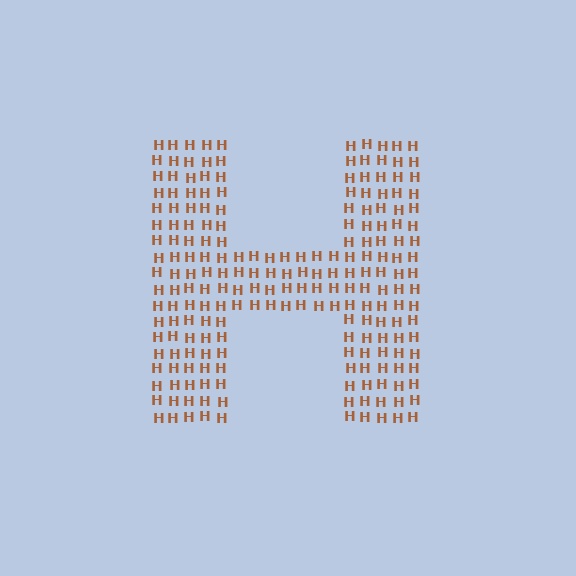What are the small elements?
The small elements are letter H's.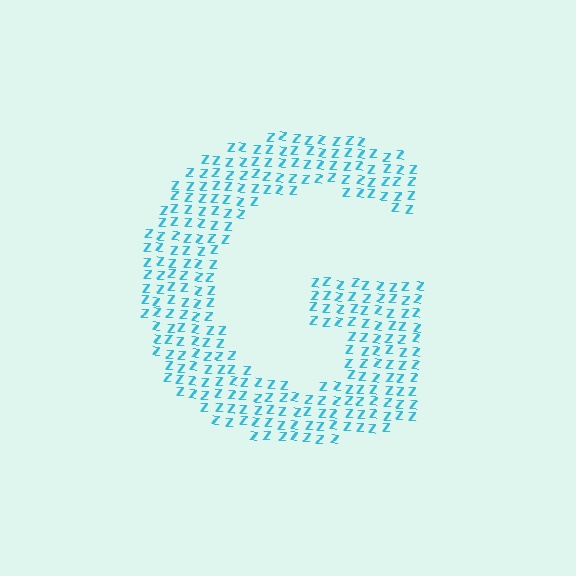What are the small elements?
The small elements are letter Z's.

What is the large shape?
The large shape is the letter G.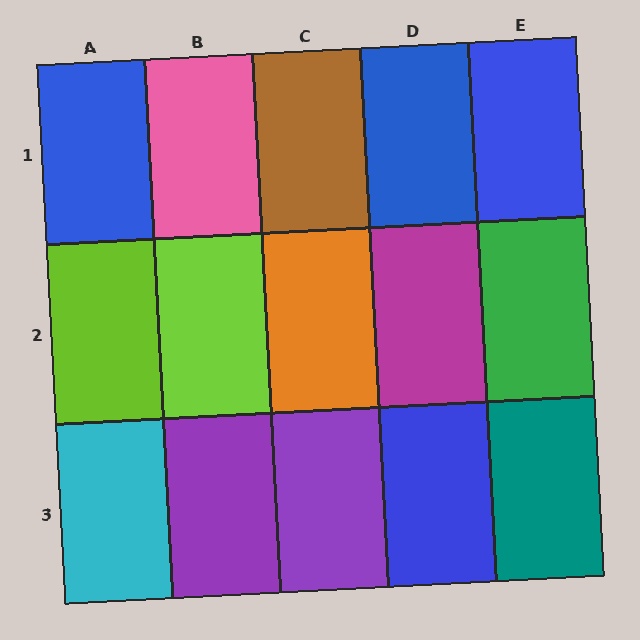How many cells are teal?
1 cell is teal.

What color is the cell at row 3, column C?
Purple.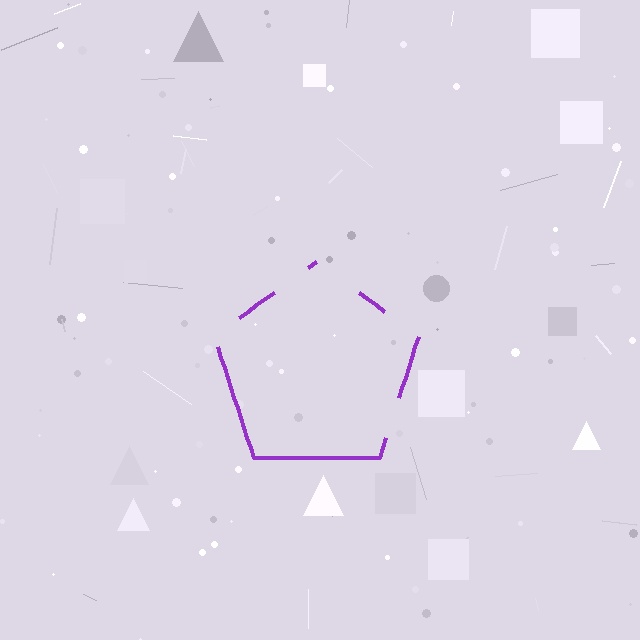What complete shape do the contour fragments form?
The contour fragments form a pentagon.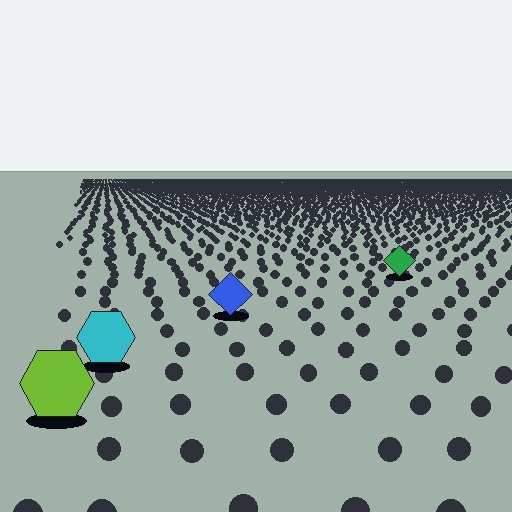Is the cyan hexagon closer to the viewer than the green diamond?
Yes. The cyan hexagon is closer — you can tell from the texture gradient: the ground texture is coarser near it.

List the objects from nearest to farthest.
From nearest to farthest: the lime hexagon, the cyan hexagon, the blue diamond, the green diamond.